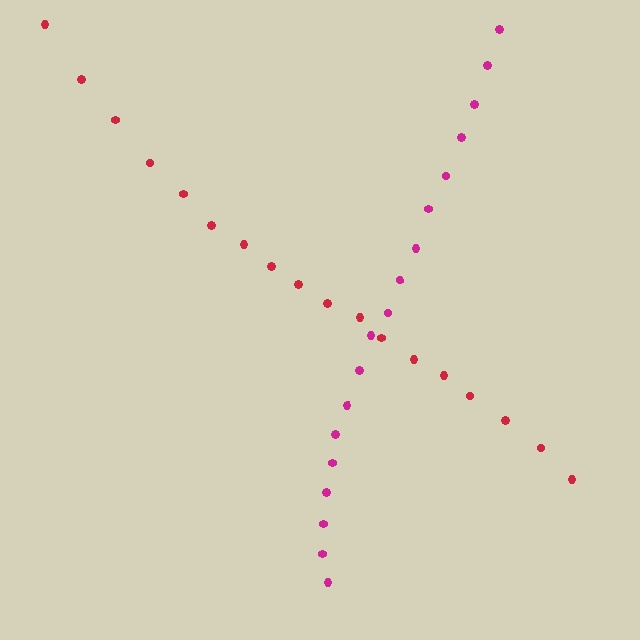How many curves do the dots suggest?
There are 2 distinct paths.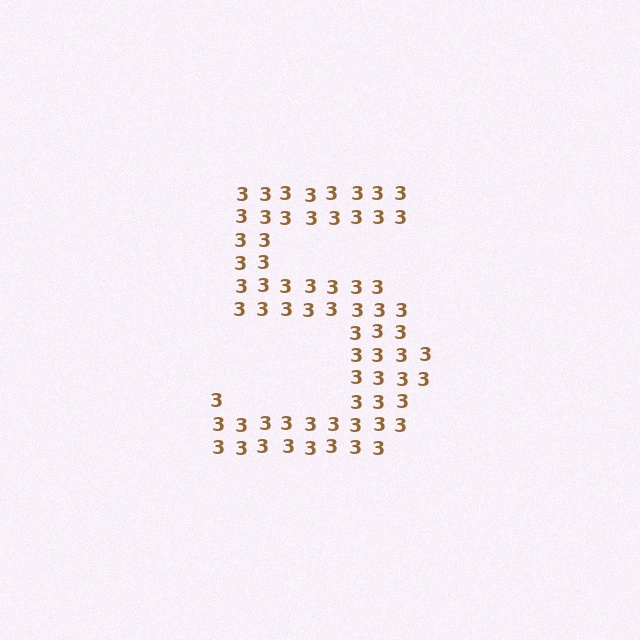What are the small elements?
The small elements are digit 3's.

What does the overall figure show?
The overall figure shows the digit 5.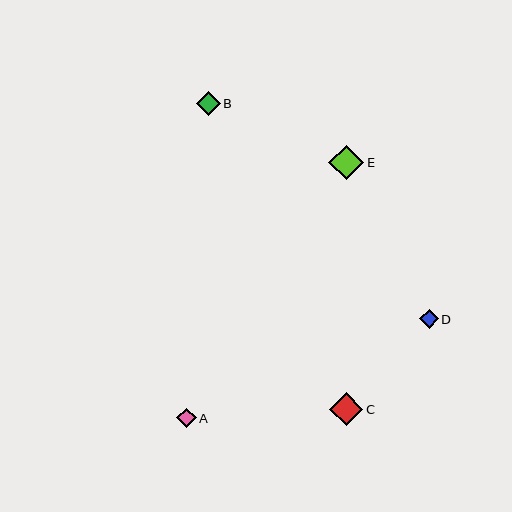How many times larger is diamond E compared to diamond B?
Diamond E is approximately 1.4 times the size of diamond B.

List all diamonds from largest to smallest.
From largest to smallest: E, C, B, A, D.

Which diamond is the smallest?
Diamond D is the smallest with a size of approximately 18 pixels.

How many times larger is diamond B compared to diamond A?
Diamond B is approximately 1.2 times the size of diamond A.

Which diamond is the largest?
Diamond E is the largest with a size of approximately 35 pixels.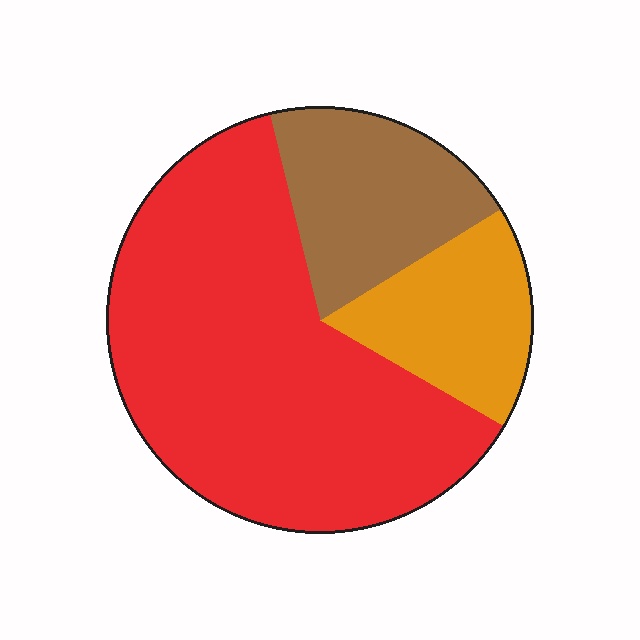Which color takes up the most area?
Red, at roughly 65%.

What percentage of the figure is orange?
Orange covers roughly 15% of the figure.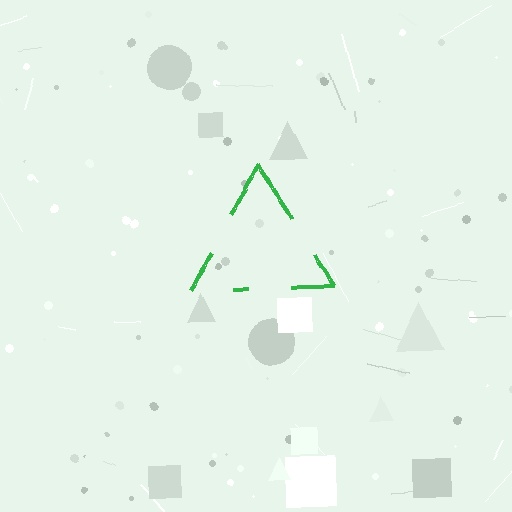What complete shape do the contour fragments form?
The contour fragments form a triangle.